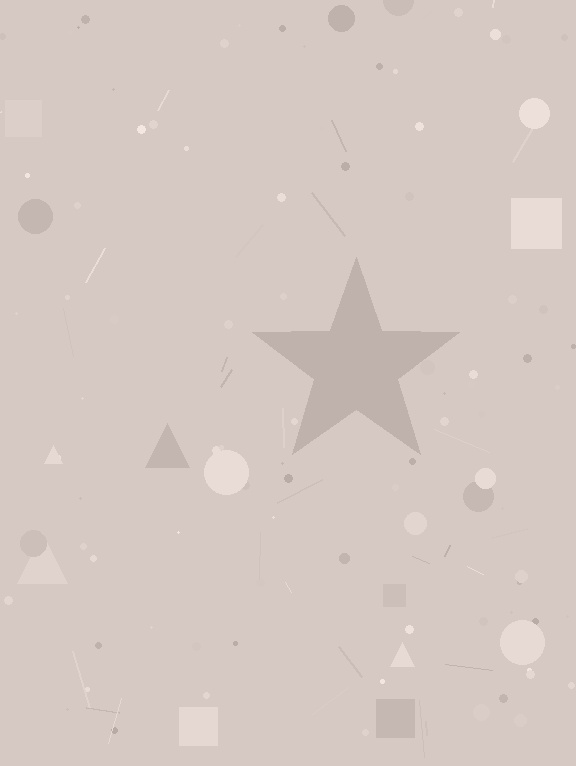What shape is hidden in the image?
A star is hidden in the image.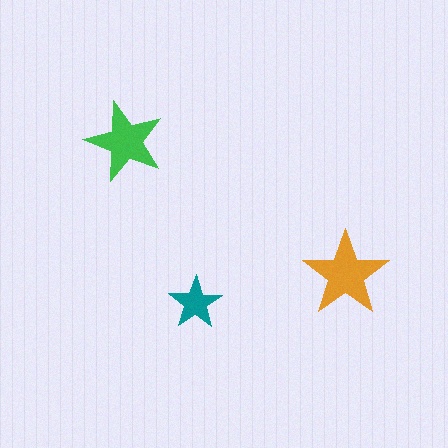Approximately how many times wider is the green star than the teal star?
About 1.5 times wider.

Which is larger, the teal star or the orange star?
The orange one.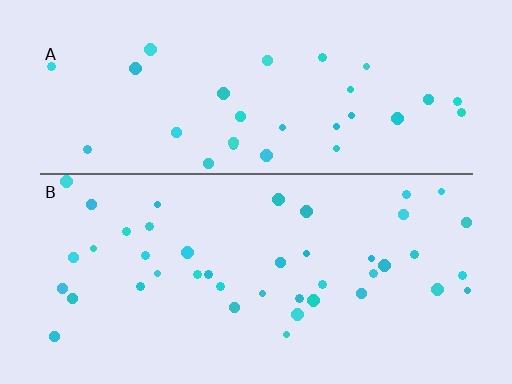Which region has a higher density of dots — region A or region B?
B (the bottom).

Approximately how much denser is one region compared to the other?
Approximately 1.3× — region B over region A.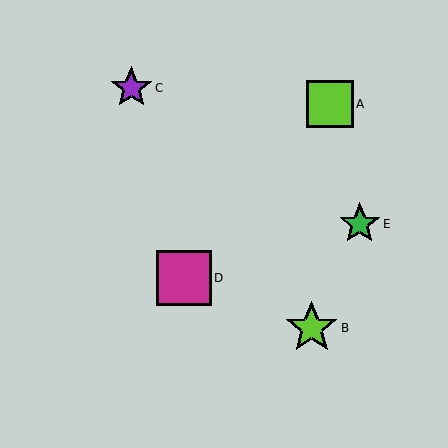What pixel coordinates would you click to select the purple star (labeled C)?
Click at (131, 88) to select the purple star C.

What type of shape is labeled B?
Shape B is a lime star.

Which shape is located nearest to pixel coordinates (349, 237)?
The green star (labeled E) at (360, 224) is nearest to that location.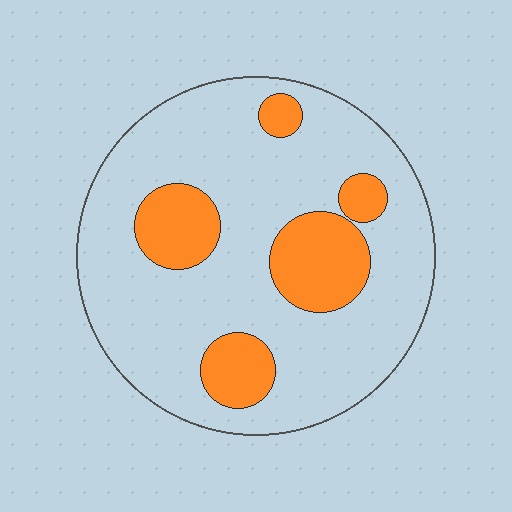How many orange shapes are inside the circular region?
5.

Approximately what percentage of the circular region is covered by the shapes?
Approximately 20%.